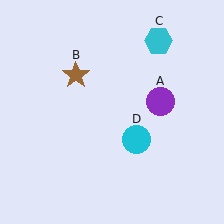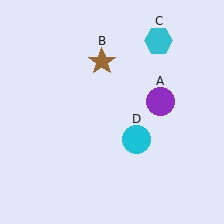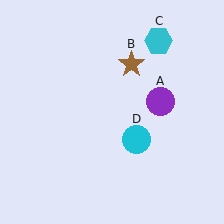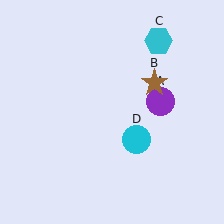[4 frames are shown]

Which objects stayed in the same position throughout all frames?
Purple circle (object A) and cyan hexagon (object C) and cyan circle (object D) remained stationary.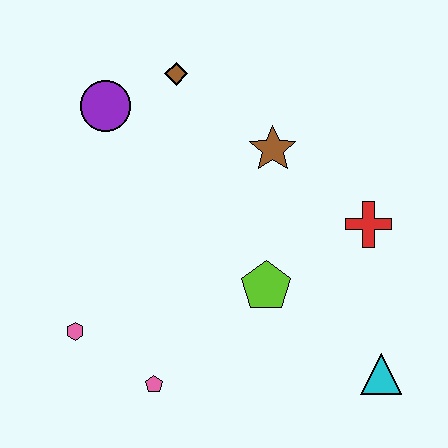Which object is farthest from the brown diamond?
The cyan triangle is farthest from the brown diamond.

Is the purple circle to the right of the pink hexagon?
Yes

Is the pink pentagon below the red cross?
Yes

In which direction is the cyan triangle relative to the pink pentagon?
The cyan triangle is to the right of the pink pentagon.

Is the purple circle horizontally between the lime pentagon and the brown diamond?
No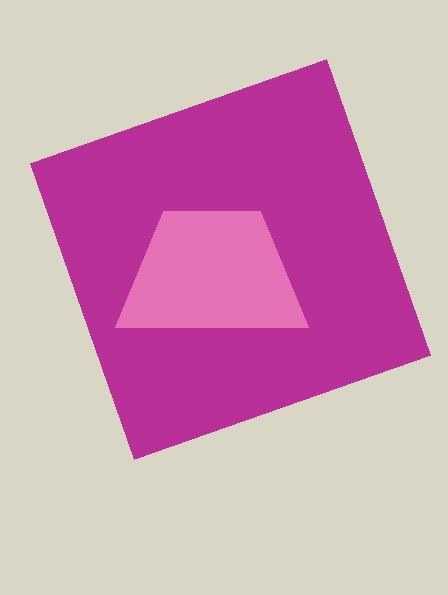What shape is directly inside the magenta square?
The pink trapezoid.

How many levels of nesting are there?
2.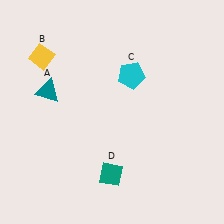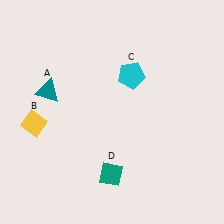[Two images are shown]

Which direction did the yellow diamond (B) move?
The yellow diamond (B) moved down.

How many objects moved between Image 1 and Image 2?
1 object moved between the two images.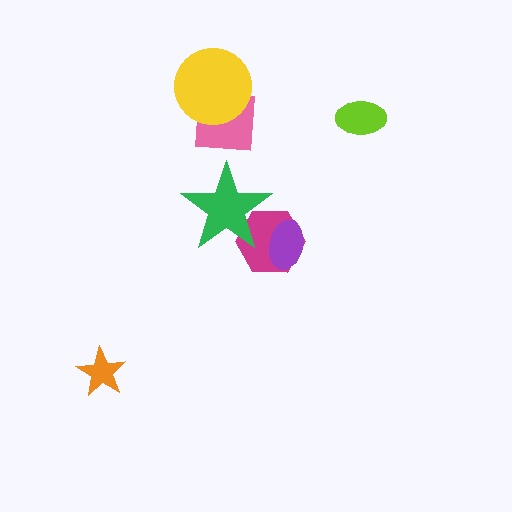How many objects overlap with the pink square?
1 object overlaps with the pink square.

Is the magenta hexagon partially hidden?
Yes, it is partially covered by another shape.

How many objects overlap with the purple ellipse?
1 object overlaps with the purple ellipse.